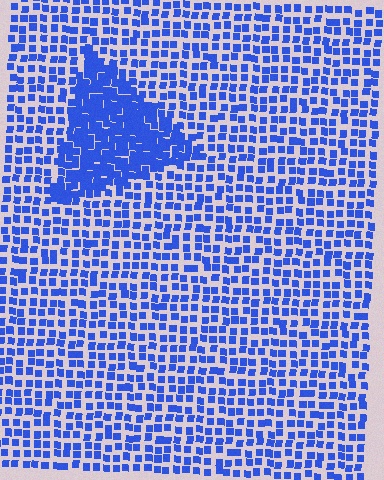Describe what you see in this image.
The image contains small blue elements arranged at two different densities. A triangle-shaped region is visible where the elements are more densely packed than the surrounding area.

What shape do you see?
I see a triangle.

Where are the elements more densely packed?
The elements are more densely packed inside the triangle boundary.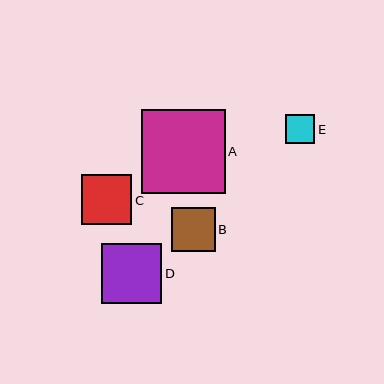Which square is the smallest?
Square E is the smallest with a size of approximately 29 pixels.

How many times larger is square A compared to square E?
Square A is approximately 2.9 times the size of square E.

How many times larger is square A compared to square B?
Square A is approximately 1.9 times the size of square B.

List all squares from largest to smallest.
From largest to smallest: A, D, C, B, E.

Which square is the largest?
Square A is the largest with a size of approximately 84 pixels.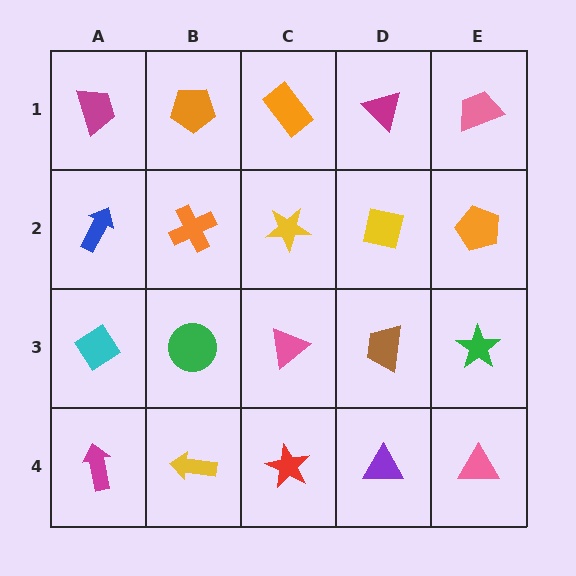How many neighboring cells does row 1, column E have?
2.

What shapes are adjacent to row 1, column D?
A yellow square (row 2, column D), an orange rectangle (row 1, column C), a pink trapezoid (row 1, column E).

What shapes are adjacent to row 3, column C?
A yellow star (row 2, column C), a red star (row 4, column C), a green circle (row 3, column B), a brown trapezoid (row 3, column D).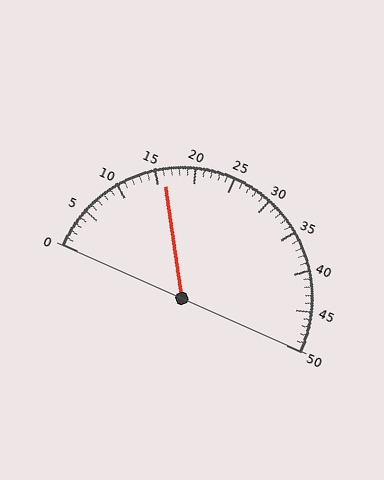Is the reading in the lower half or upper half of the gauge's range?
The reading is in the lower half of the range (0 to 50).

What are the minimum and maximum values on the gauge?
The gauge ranges from 0 to 50.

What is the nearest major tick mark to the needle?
The nearest major tick mark is 15.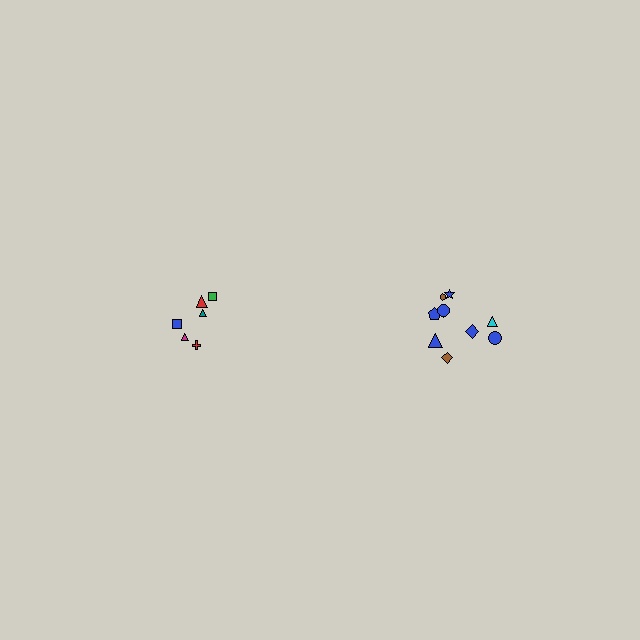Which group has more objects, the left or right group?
The right group.